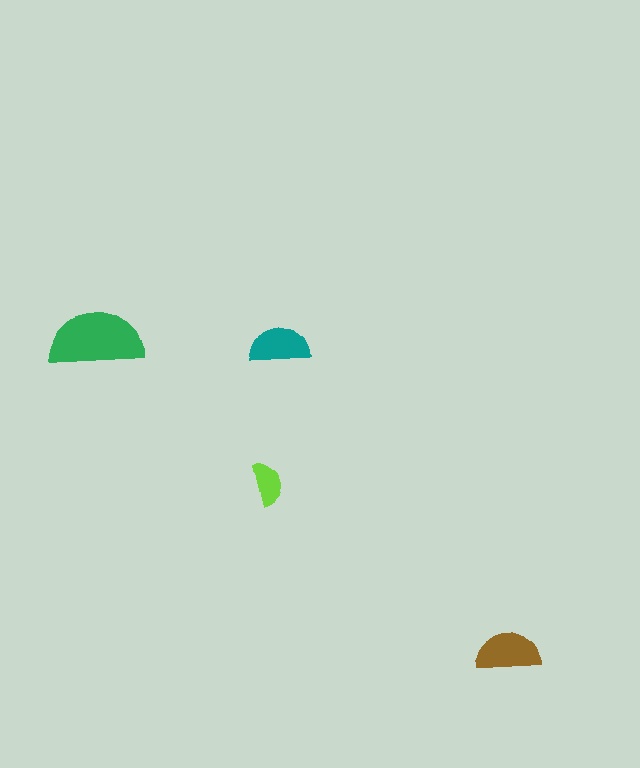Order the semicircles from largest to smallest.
the green one, the brown one, the teal one, the lime one.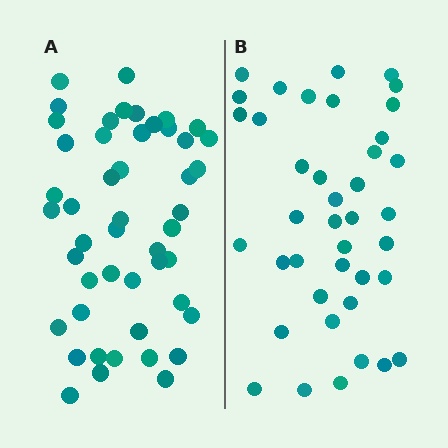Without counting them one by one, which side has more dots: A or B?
Region A (the left region) has more dots.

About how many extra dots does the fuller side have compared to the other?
Region A has roughly 8 or so more dots than region B.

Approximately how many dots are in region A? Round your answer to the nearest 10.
About 50 dots. (The exact count is 48, which rounds to 50.)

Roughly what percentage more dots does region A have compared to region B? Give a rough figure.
About 20% more.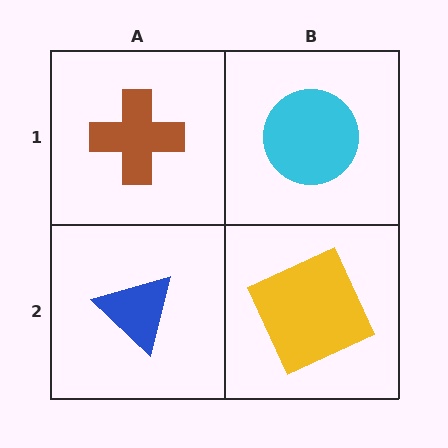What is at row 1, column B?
A cyan circle.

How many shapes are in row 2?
2 shapes.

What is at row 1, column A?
A brown cross.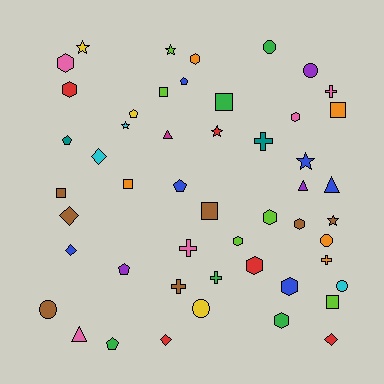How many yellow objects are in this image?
There are 3 yellow objects.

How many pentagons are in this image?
There are 6 pentagons.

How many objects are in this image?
There are 50 objects.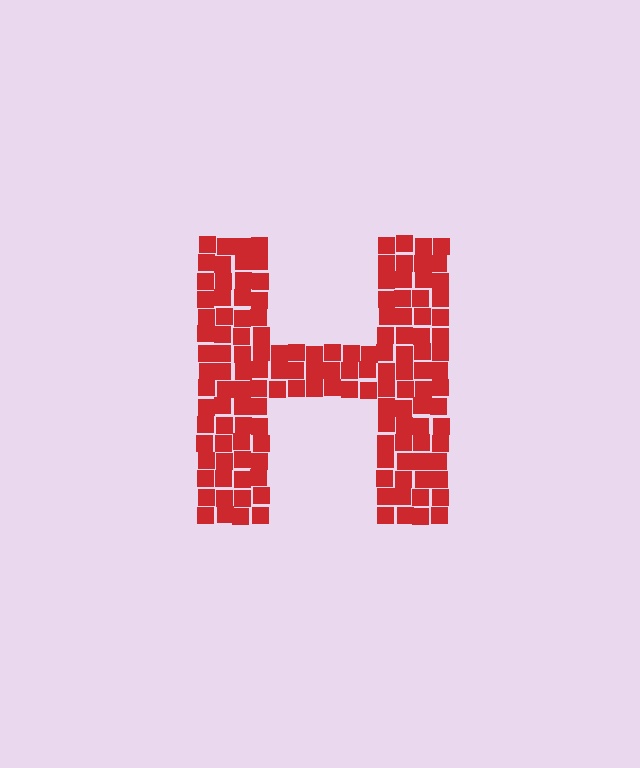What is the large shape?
The large shape is the letter H.